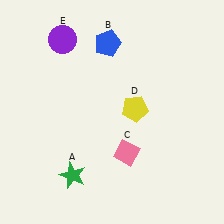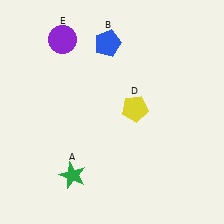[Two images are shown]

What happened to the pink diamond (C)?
The pink diamond (C) was removed in Image 2. It was in the bottom-right area of Image 1.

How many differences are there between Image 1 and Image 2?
There is 1 difference between the two images.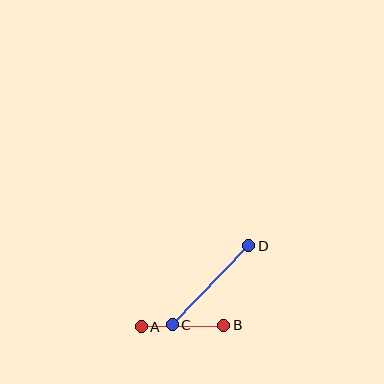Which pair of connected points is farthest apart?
Points C and D are farthest apart.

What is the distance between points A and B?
The distance is approximately 83 pixels.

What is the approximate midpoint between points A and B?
The midpoint is at approximately (183, 326) pixels.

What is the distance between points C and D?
The distance is approximately 110 pixels.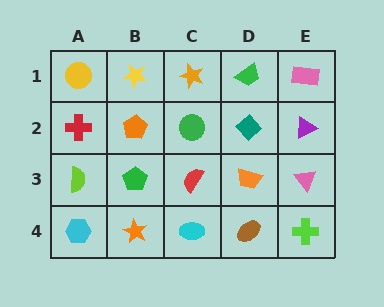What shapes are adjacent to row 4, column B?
A green pentagon (row 3, column B), a cyan hexagon (row 4, column A), a cyan ellipse (row 4, column C).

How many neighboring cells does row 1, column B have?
3.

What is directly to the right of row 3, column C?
An orange trapezoid.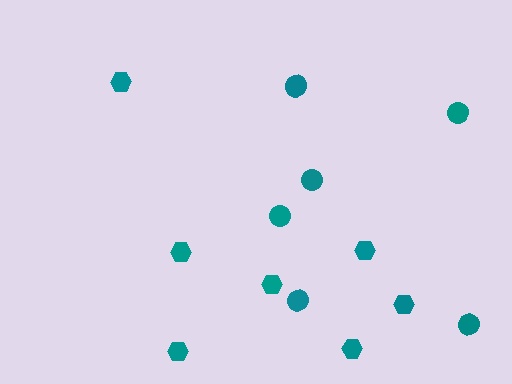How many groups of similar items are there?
There are 2 groups: one group of hexagons (7) and one group of circles (6).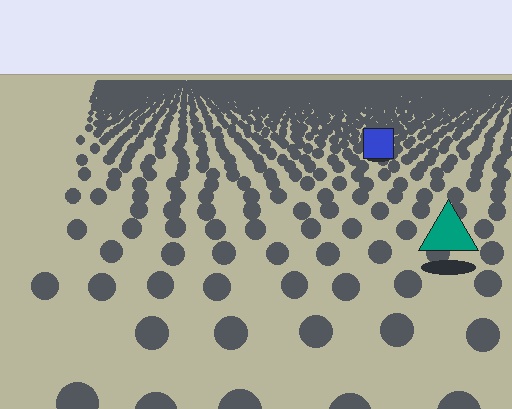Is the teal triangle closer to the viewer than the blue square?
Yes. The teal triangle is closer — you can tell from the texture gradient: the ground texture is coarser near it.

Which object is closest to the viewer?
The teal triangle is closest. The texture marks near it are larger and more spread out.